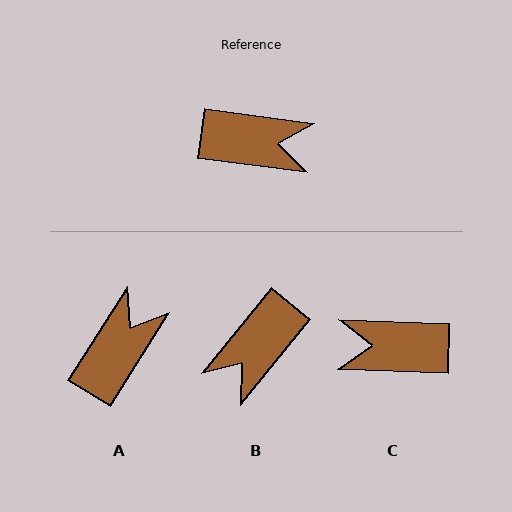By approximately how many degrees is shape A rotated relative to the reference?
Approximately 65 degrees counter-clockwise.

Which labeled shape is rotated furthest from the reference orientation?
C, about 174 degrees away.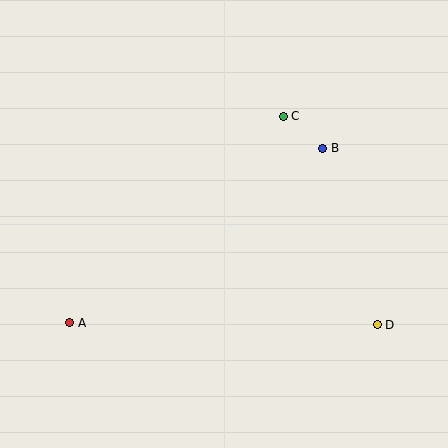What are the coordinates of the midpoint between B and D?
The midpoint between B and D is at (350, 237).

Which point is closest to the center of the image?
Point C at (283, 116) is closest to the center.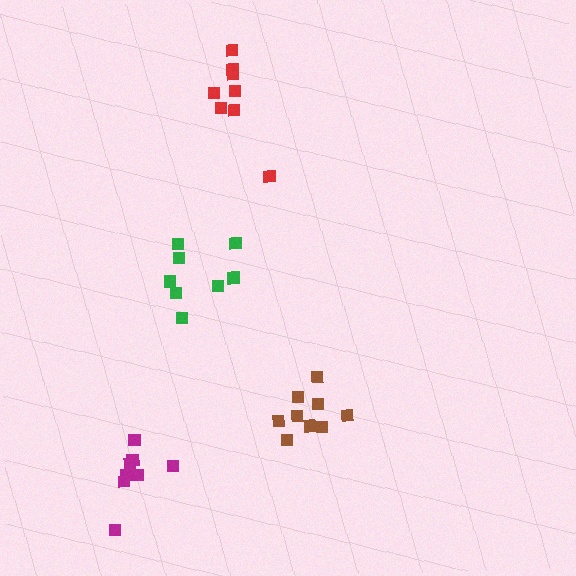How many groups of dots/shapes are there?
There are 4 groups.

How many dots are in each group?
Group 1: 8 dots, Group 2: 8 dots, Group 3: 9 dots, Group 4: 8 dots (33 total).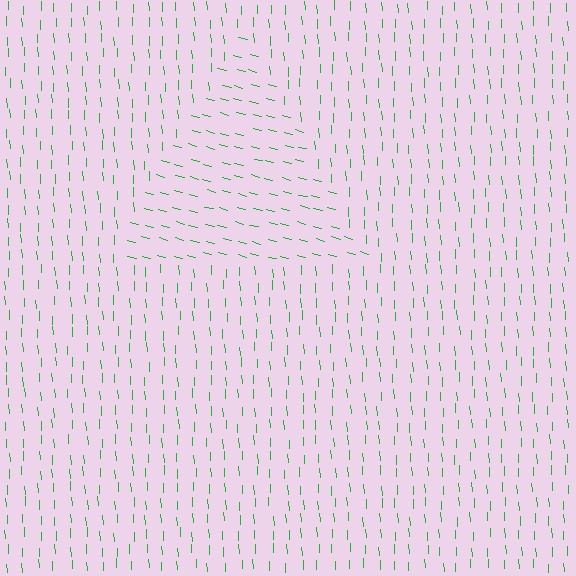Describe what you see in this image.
The image is filled with small green line segments. A triangle region in the image has lines oriented differently from the surrounding lines, creating a visible texture boundary.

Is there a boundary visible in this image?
Yes, there is a texture boundary formed by a change in line orientation.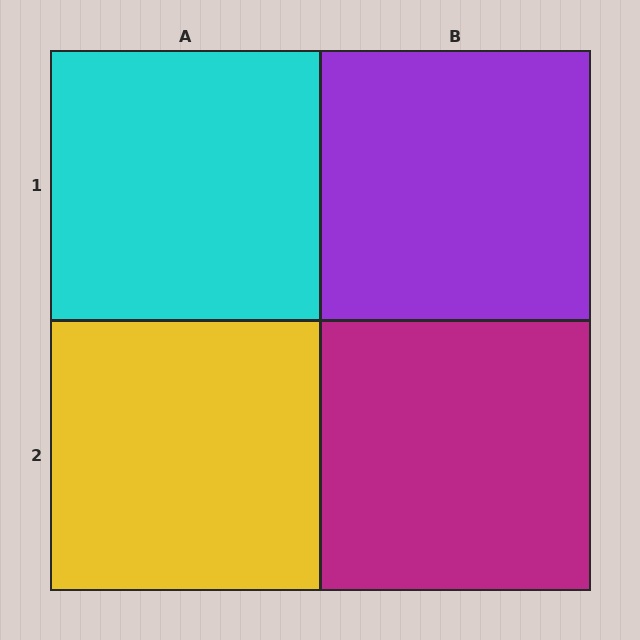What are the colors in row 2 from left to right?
Yellow, magenta.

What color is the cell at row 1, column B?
Purple.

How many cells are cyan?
1 cell is cyan.